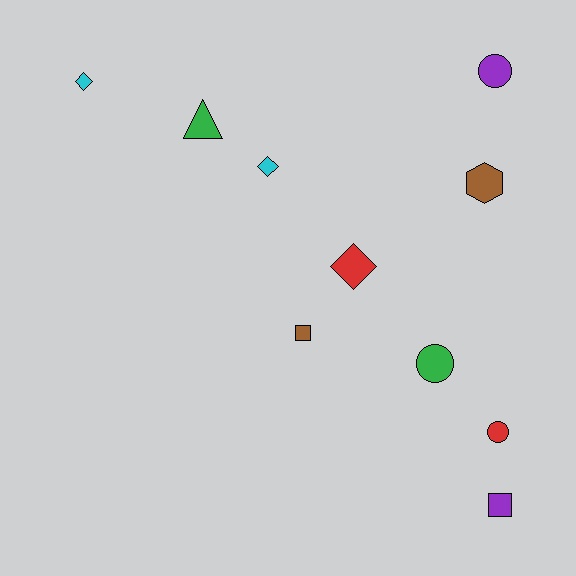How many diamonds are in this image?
There are 3 diamonds.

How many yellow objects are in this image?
There are no yellow objects.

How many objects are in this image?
There are 10 objects.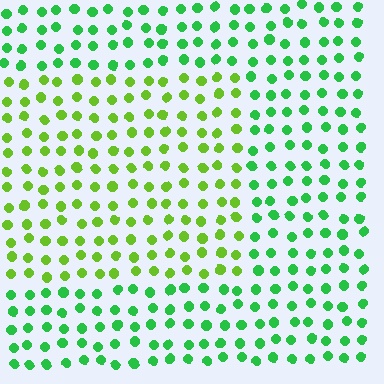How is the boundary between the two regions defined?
The boundary is defined purely by a slight shift in hue (about 37 degrees). Spacing, size, and orientation are identical on both sides.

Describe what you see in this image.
The image is filled with small green elements in a uniform arrangement. A rectangle-shaped region is visible where the elements are tinted to a slightly different hue, forming a subtle color boundary.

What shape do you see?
I see a rectangle.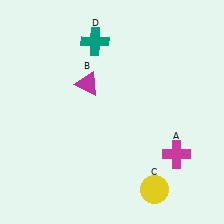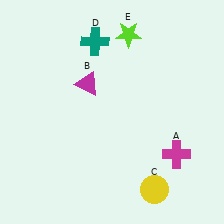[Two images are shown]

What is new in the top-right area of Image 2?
A lime star (E) was added in the top-right area of Image 2.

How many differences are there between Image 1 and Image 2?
There is 1 difference between the two images.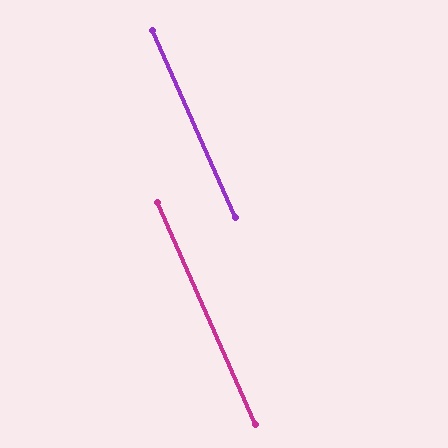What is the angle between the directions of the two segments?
Approximately 0 degrees.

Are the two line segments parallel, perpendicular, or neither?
Parallel — their directions differ by only 0.0°.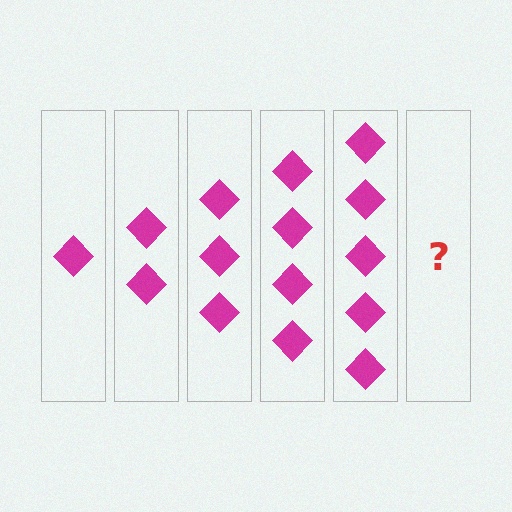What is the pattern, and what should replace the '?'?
The pattern is that each step adds one more diamond. The '?' should be 6 diamonds.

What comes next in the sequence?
The next element should be 6 diamonds.